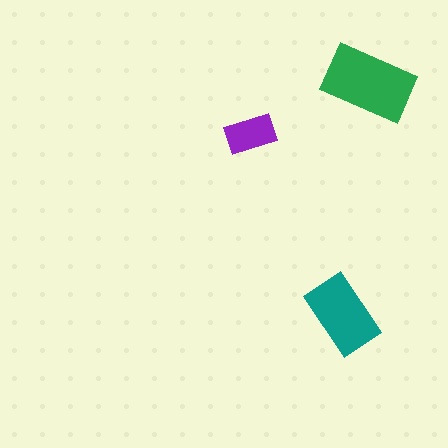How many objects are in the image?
There are 3 objects in the image.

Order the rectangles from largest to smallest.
the green one, the teal one, the purple one.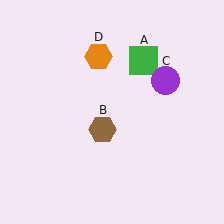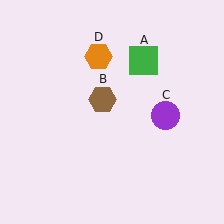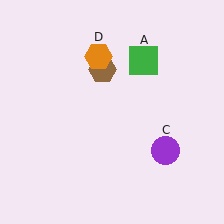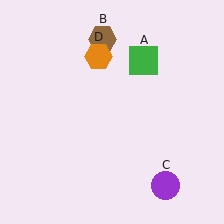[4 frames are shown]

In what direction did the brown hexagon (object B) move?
The brown hexagon (object B) moved up.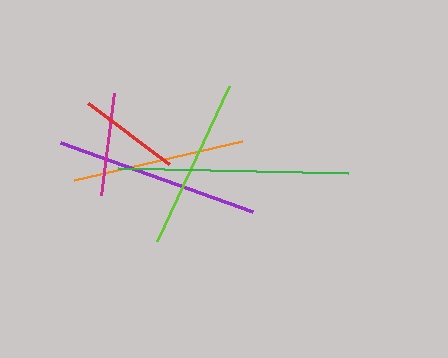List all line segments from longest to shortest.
From longest to shortest: green, purple, orange, lime, magenta, red.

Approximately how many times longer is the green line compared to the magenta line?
The green line is approximately 2.2 times the length of the magenta line.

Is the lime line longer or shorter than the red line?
The lime line is longer than the red line.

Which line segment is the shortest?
The red line is the shortest at approximately 102 pixels.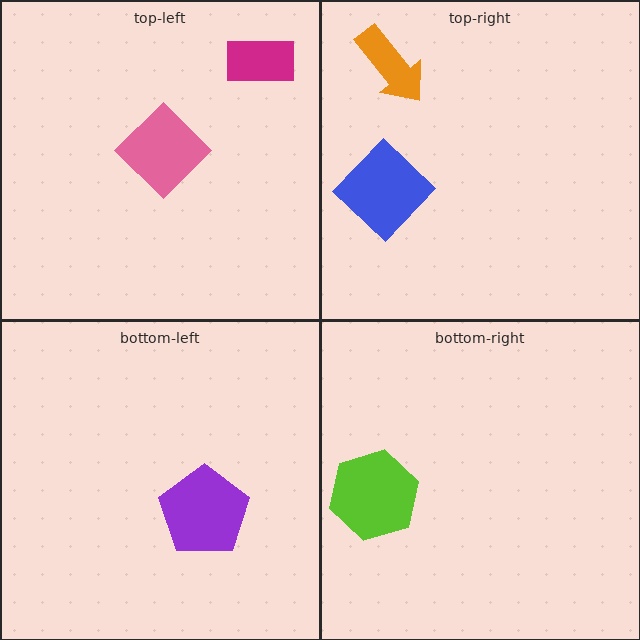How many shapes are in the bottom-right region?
1.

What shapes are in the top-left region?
The magenta rectangle, the pink diamond.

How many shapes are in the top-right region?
2.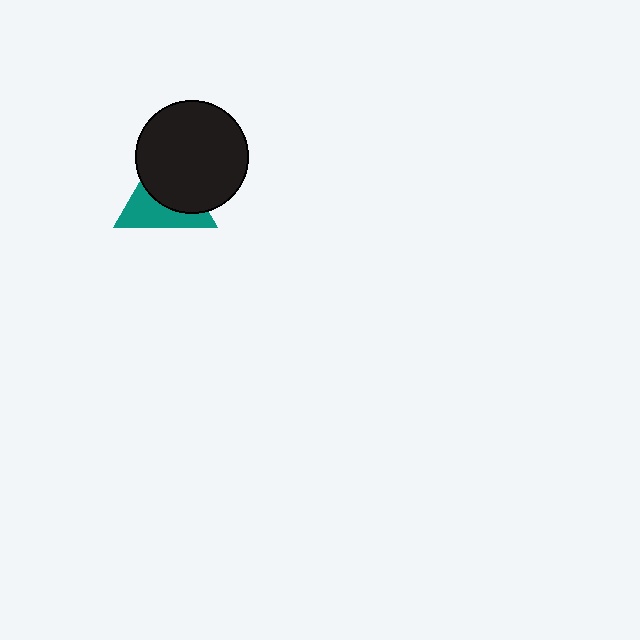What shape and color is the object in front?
The object in front is a black circle.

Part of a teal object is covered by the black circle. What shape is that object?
It is a triangle.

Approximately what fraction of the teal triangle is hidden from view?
Roughly 55% of the teal triangle is hidden behind the black circle.